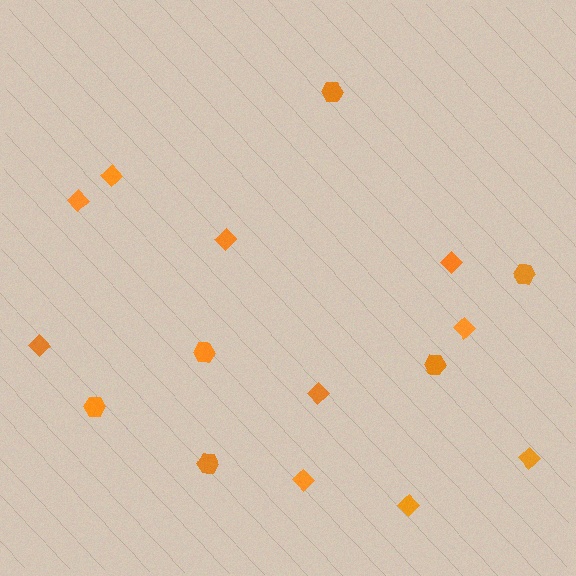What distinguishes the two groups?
There are 2 groups: one group of diamonds (10) and one group of hexagons (6).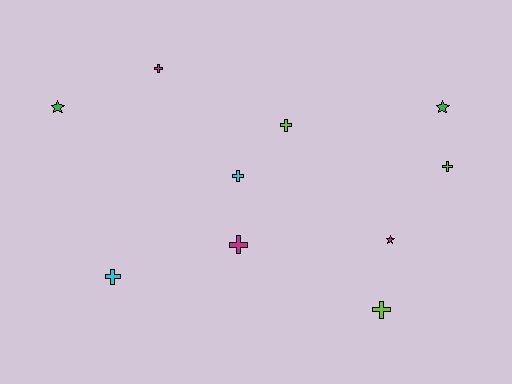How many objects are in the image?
There are 10 objects.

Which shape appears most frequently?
Cross, with 7 objects.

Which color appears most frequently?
Lime, with 3 objects.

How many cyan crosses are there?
There are 2 cyan crosses.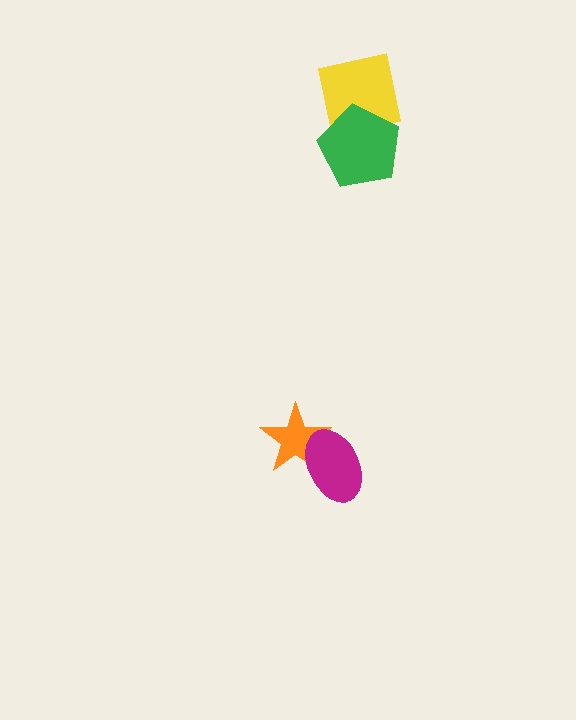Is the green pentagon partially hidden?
No, no other shape covers it.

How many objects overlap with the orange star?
1 object overlaps with the orange star.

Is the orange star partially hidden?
Yes, it is partially covered by another shape.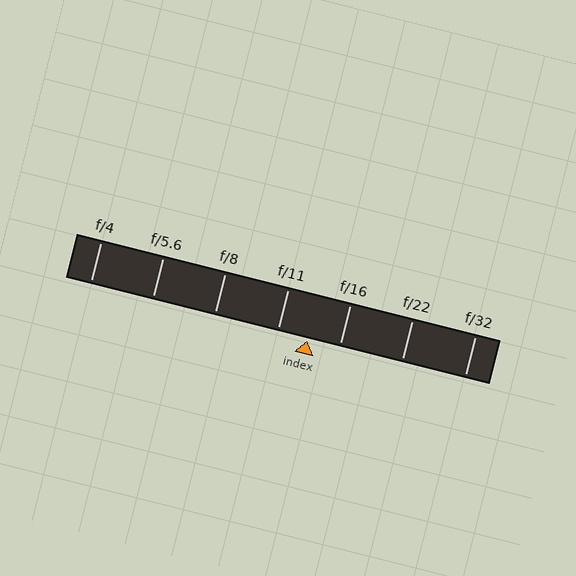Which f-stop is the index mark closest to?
The index mark is closest to f/11.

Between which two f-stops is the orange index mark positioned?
The index mark is between f/11 and f/16.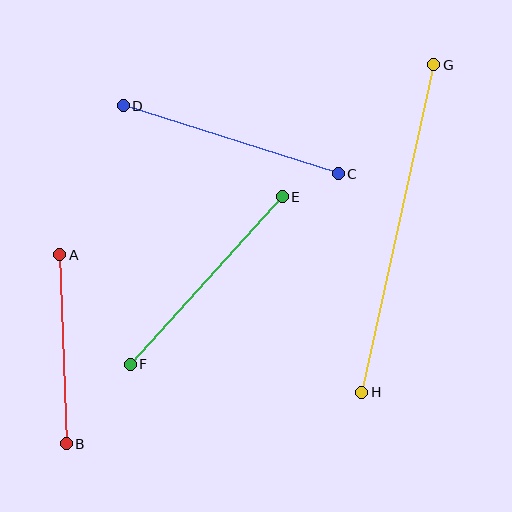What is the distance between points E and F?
The distance is approximately 226 pixels.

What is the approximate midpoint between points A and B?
The midpoint is at approximately (63, 349) pixels.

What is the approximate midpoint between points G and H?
The midpoint is at approximately (398, 228) pixels.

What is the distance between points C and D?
The distance is approximately 226 pixels.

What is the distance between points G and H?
The distance is approximately 335 pixels.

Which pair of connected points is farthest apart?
Points G and H are farthest apart.